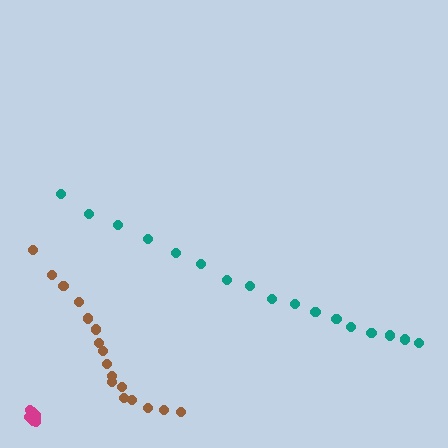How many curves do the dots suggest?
There are 3 distinct paths.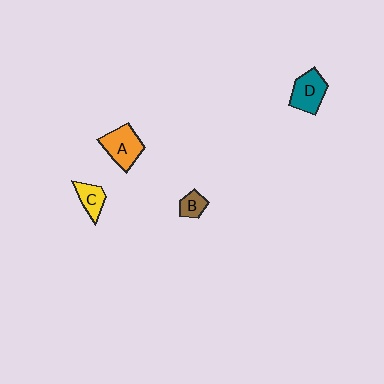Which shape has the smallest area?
Shape B (brown).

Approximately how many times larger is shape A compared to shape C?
Approximately 1.6 times.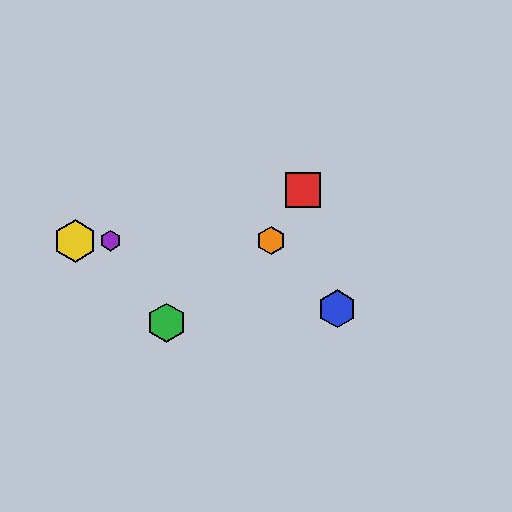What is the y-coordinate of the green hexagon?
The green hexagon is at y≈323.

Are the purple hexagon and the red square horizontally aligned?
No, the purple hexagon is at y≈241 and the red square is at y≈190.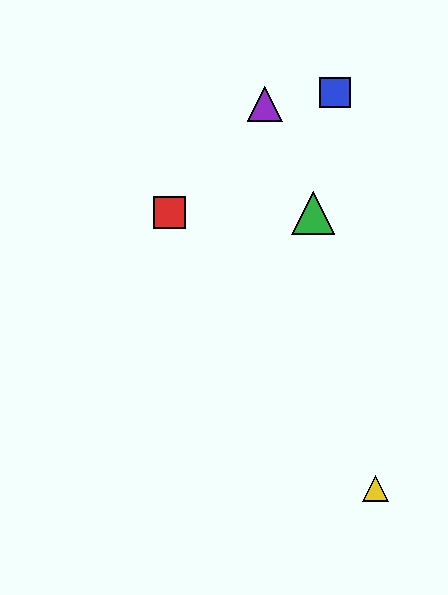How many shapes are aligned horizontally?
2 shapes (the red square, the green triangle) are aligned horizontally.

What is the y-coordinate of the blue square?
The blue square is at y≈93.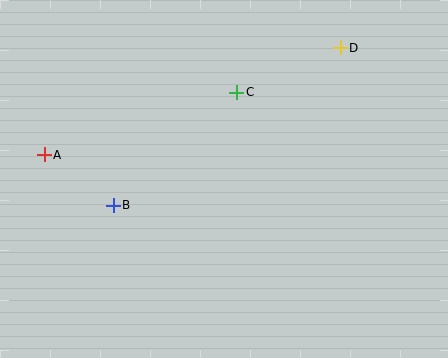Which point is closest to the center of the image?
Point C at (237, 92) is closest to the center.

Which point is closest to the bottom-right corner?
Point D is closest to the bottom-right corner.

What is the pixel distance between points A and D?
The distance between A and D is 315 pixels.